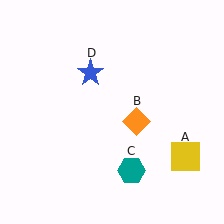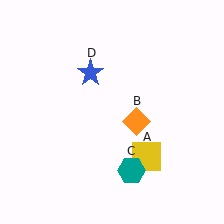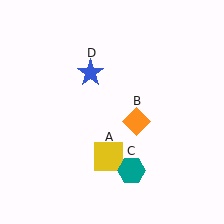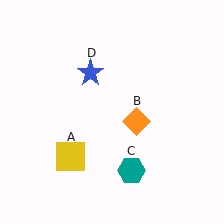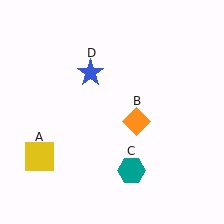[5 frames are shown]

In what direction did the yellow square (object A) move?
The yellow square (object A) moved left.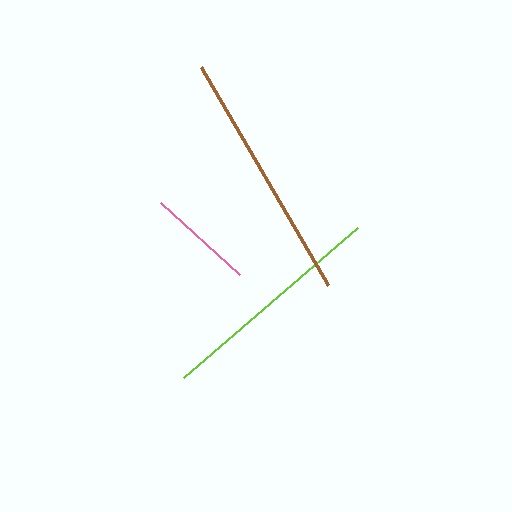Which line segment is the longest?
The brown line is the longest at approximately 252 pixels.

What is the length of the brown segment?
The brown segment is approximately 252 pixels long.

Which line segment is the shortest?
The pink line is the shortest at approximately 107 pixels.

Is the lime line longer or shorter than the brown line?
The brown line is longer than the lime line.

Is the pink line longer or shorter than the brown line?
The brown line is longer than the pink line.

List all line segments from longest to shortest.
From longest to shortest: brown, lime, pink.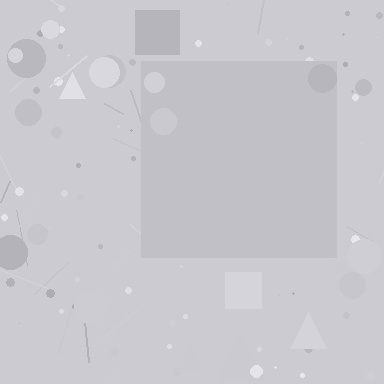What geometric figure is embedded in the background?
A square is embedded in the background.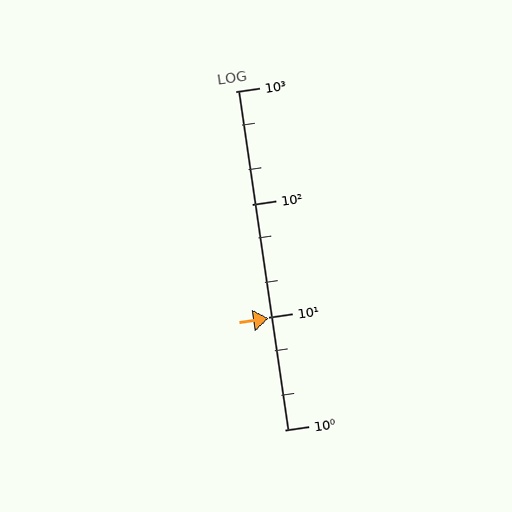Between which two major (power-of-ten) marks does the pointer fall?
The pointer is between 1 and 10.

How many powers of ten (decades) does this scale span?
The scale spans 3 decades, from 1 to 1000.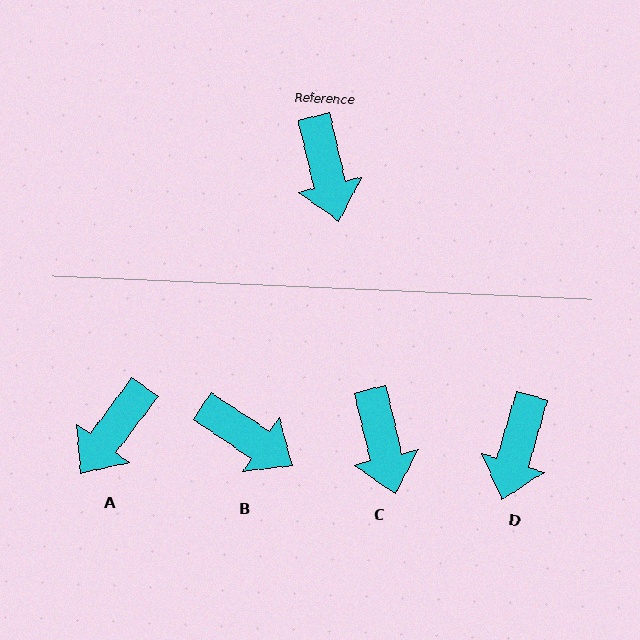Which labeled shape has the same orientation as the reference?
C.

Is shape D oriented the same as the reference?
No, it is off by about 29 degrees.